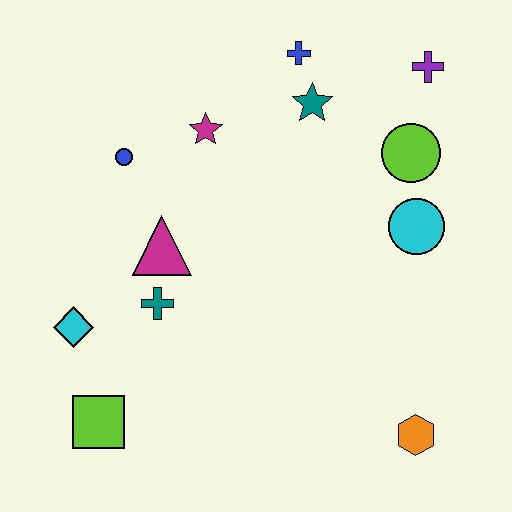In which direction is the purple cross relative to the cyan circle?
The purple cross is above the cyan circle.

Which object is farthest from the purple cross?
The lime square is farthest from the purple cross.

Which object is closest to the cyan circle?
The lime circle is closest to the cyan circle.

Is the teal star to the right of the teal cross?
Yes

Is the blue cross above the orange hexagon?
Yes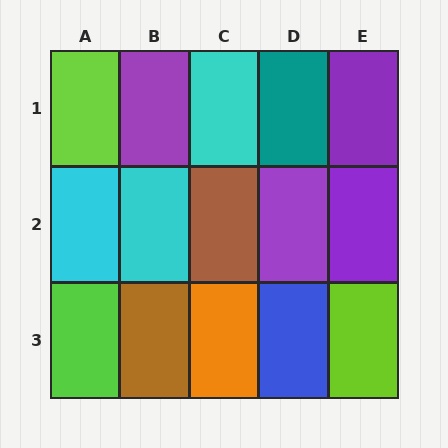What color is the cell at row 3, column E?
Lime.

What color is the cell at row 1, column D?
Teal.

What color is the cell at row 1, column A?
Lime.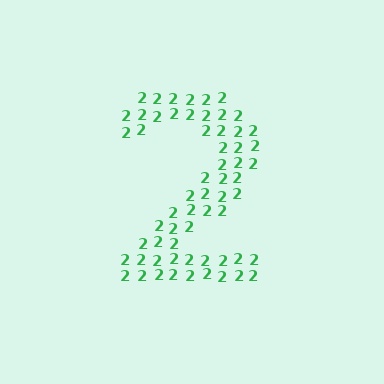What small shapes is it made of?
It is made of small digit 2's.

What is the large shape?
The large shape is the digit 2.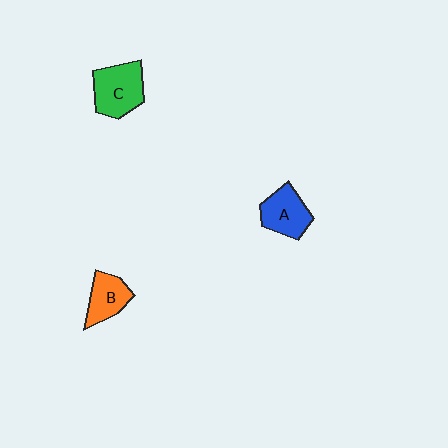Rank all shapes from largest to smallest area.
From largest to smallest: C (green), A (blue), B (orange).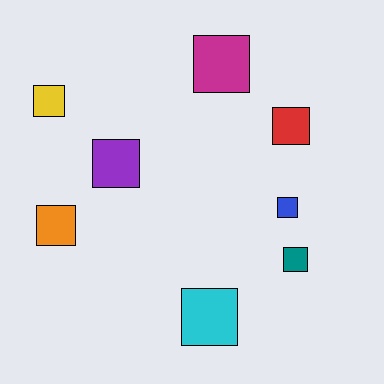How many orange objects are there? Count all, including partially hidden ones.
There is 1 orange object.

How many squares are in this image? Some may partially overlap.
There are 8 squares.